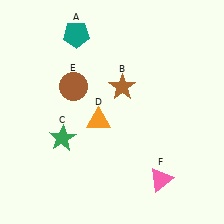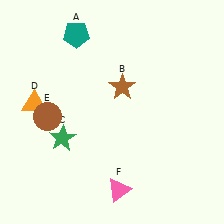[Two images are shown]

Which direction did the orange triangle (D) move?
The orange triangle (D) moved left.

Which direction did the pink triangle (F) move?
The pink triangle (F) moved left.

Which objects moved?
The objects that moved are: the orange triangle (D), the brown circle (E), the pink triangle (F).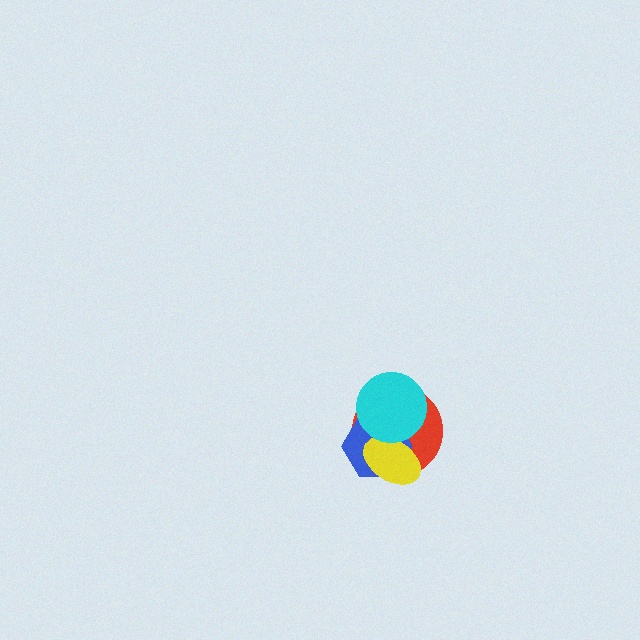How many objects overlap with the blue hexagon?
3 objects overlap with the blue hexagon.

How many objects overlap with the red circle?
3 objects overlap with the red circle.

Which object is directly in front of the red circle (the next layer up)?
The blue hexagon is directly in front of the red circle.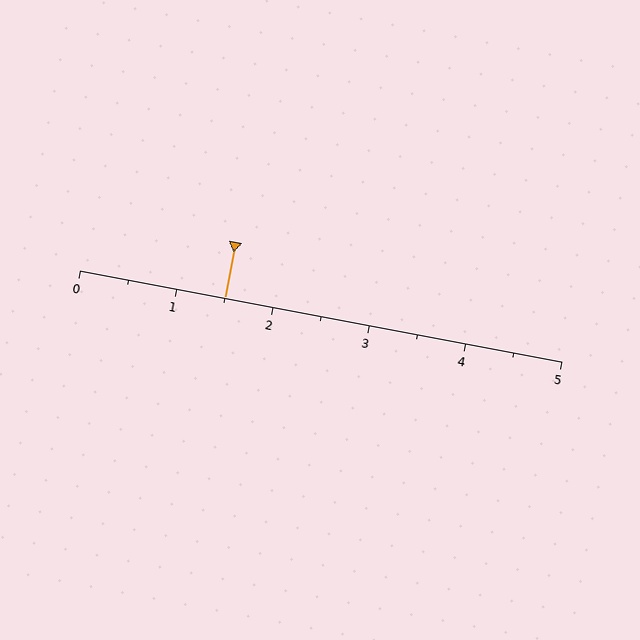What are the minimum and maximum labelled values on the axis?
The axis runs from 0 to 5.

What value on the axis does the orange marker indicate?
The marker indicates approximately 1.5.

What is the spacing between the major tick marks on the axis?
The major ticks are spaced 1 apart.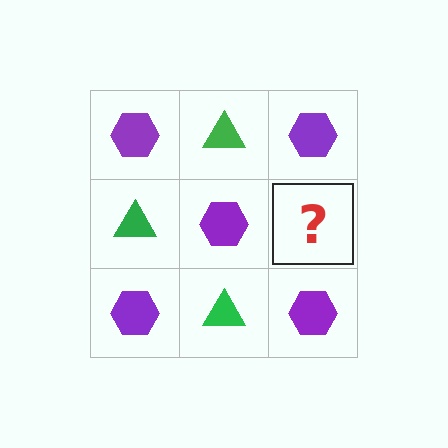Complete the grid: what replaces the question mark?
The question mark should be replaced with a green triangle.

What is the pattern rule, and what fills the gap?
The rule is that it alternates purple hexagon and green triangle in a checkerboard pattern. The gap should be filled with a green triangle.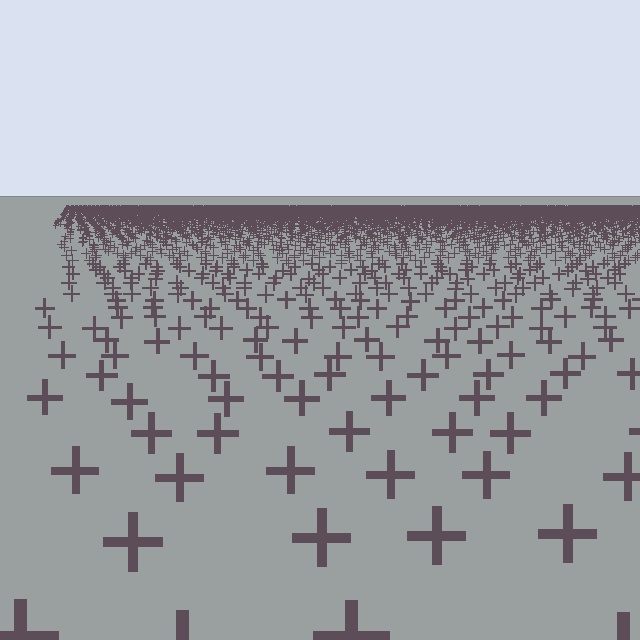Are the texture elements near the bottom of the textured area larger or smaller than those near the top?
Larger. Near the bottom, elements are closer to the viewer and appear at a bigger on-screen size.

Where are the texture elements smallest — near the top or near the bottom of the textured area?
Near the top.